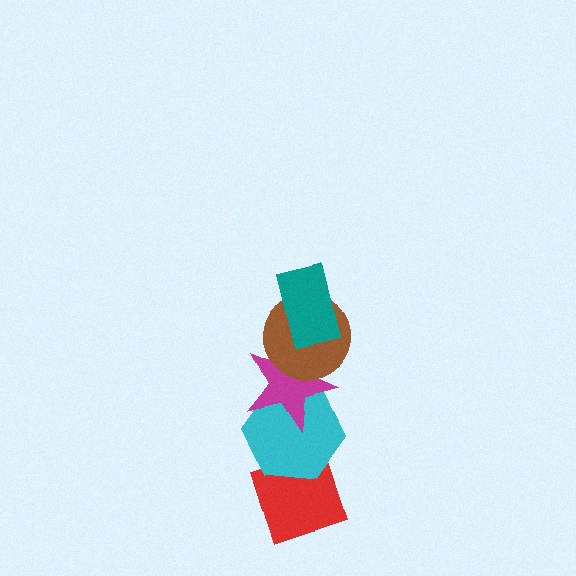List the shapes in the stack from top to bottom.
From top to bottom: the teal rectangle, the brown circle, the magenta star, the cyan hexagon, the red diamond.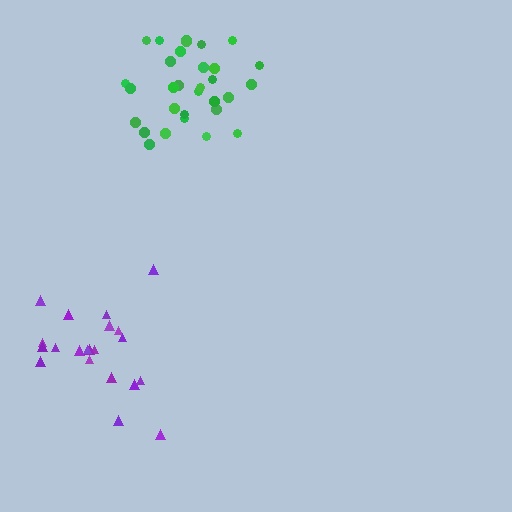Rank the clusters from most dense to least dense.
green, purple.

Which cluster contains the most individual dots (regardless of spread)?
Green (31).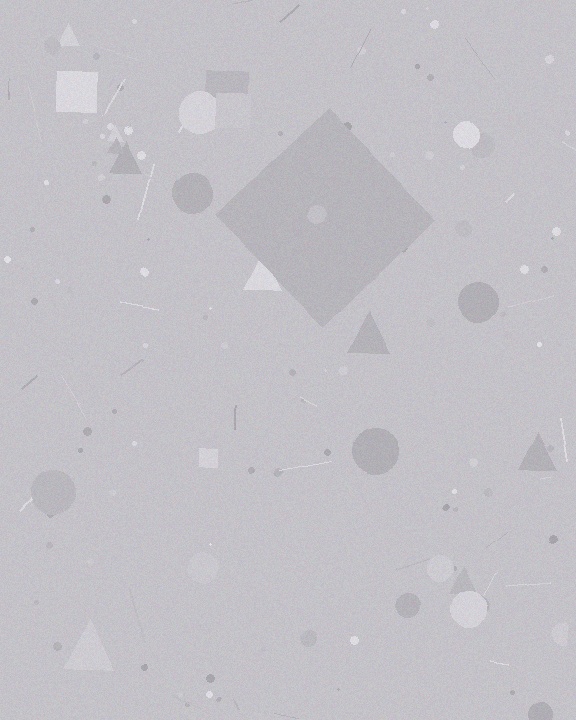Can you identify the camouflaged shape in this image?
The camouflaged shape is a diamond.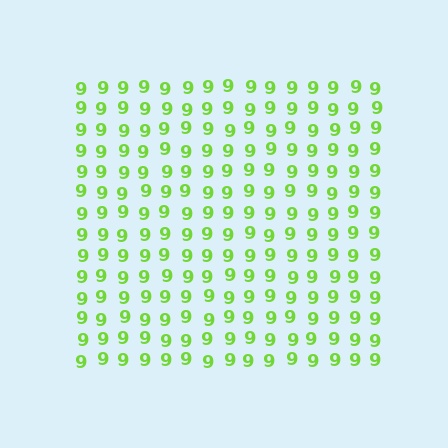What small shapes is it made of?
It is made of small digit 9's.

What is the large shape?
The large shape is a square.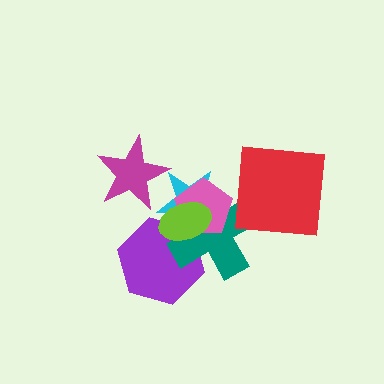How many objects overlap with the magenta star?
1 object overlaps with the magenta star.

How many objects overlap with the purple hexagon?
4 objects overlap with the purple hexagon.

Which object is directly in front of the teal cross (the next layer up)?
The pink pentagon is directly in front of the teal cross.